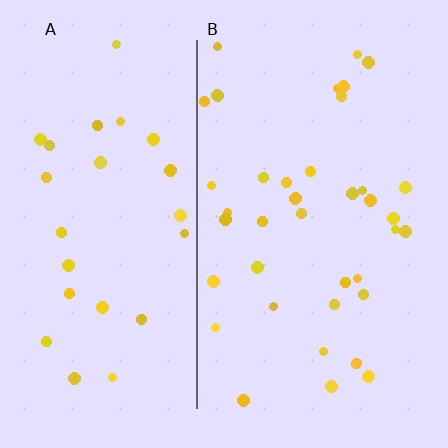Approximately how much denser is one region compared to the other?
Approximately 1.4× — region B over region A.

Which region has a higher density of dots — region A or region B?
B (the right).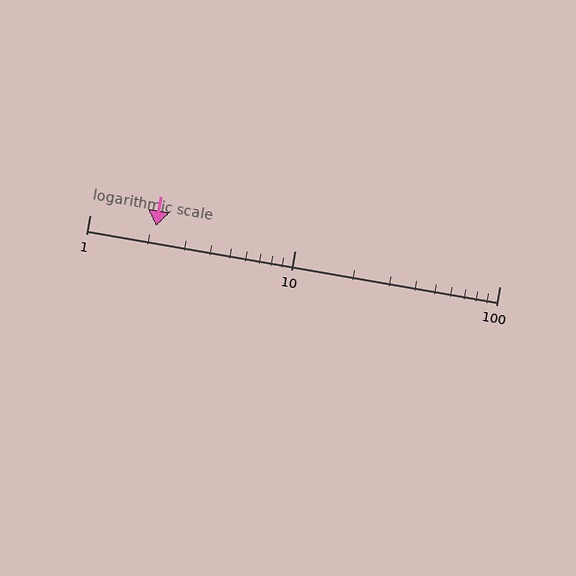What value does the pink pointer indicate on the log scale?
The pointer indicates approximately 2.1.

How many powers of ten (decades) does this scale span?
The scale spans 2 decades, from 1 to 100.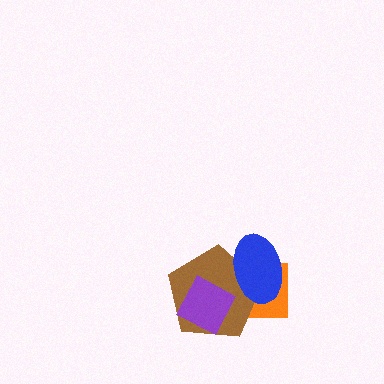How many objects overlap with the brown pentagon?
3 objects overlap with the brown pentagon.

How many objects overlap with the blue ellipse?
2 objects overlap with the blue ellipse.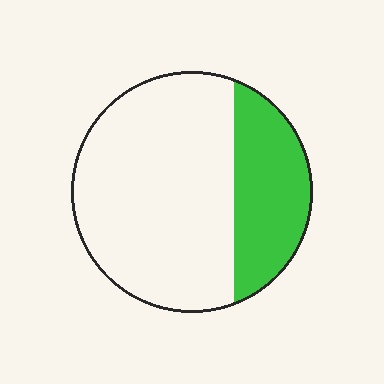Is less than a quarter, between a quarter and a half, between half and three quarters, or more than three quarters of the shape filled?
Between a quarter and a half.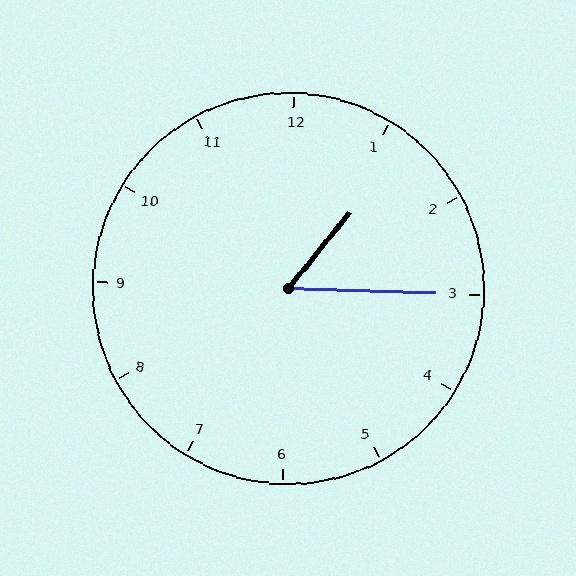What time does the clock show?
1:15.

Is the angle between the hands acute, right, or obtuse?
It is acute.